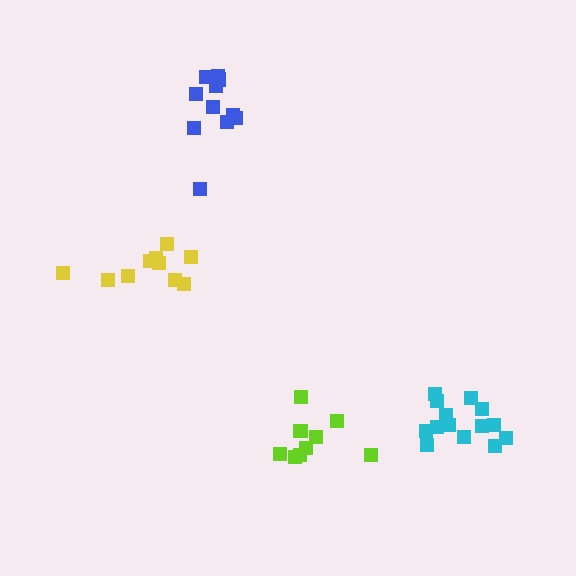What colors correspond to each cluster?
The clusters are colored: cyan, lime, yellow, blue.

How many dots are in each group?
Group 1: 14 dots, Group 2: 9 dots, Group 3: 10 dots, Group 4: 11 dots (44 total).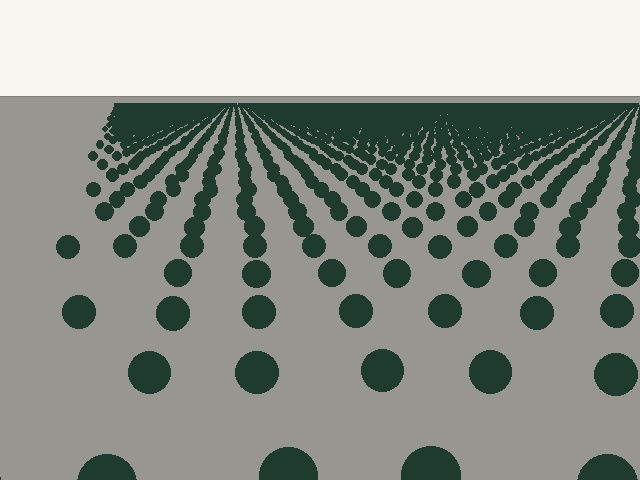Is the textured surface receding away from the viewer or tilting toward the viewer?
The surface is receding away from the viewer. Texture elements get smaller and denser toward the top.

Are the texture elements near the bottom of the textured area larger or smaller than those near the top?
Larger. Near the bottom, elements are closer to the viewer and appear at a bigger on-screen size.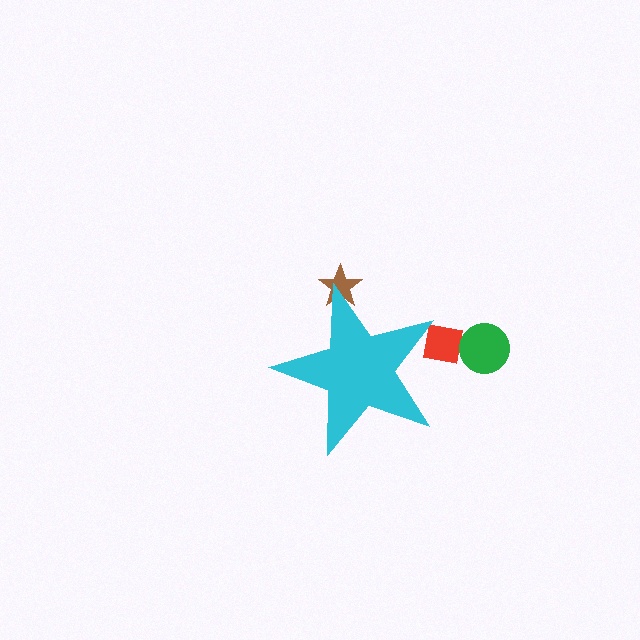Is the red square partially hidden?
Yes, the red square is partially hidden behind the cyan star.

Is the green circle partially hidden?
No, the green circle is fully visible.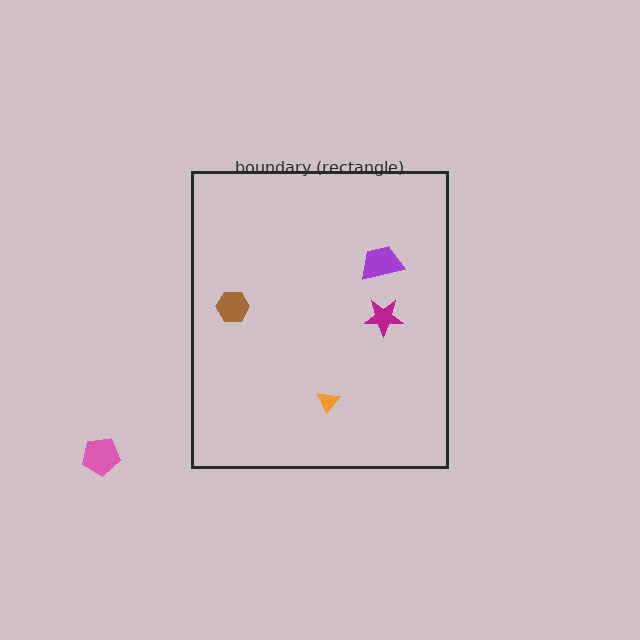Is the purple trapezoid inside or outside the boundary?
Inside.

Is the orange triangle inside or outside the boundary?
Inside.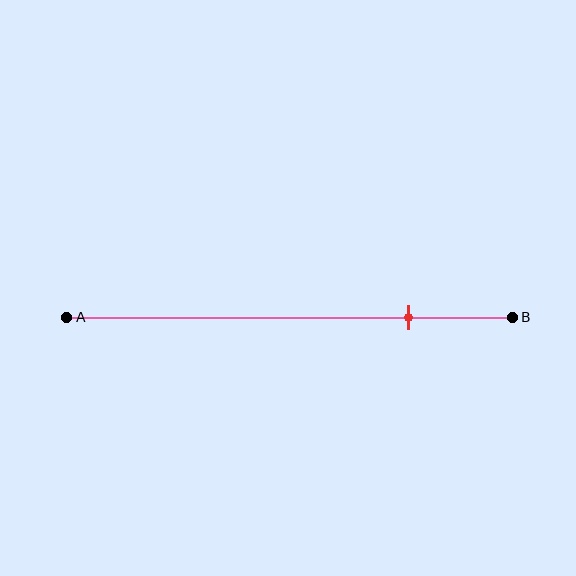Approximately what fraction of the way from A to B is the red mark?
The red mark is approximately 75% of the way from A to B.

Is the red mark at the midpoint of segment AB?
No, the mark is at about 75% from A, not at the 50% midpoint.